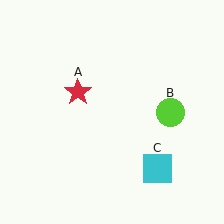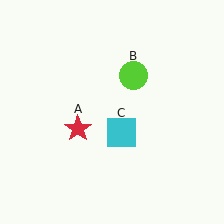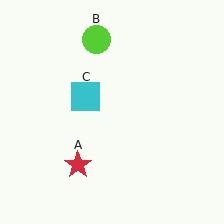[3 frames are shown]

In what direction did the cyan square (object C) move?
The cyan square (object C) moved up and to the left.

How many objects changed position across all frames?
3 objects changed position: red star (object A), lime circle (object B), cyan square (object C).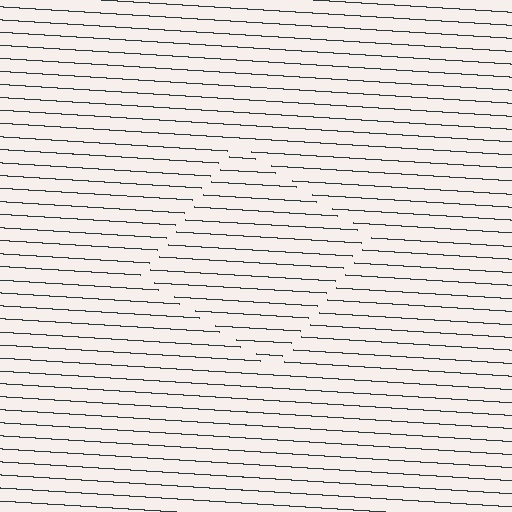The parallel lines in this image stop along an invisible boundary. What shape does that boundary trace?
An illusory square. The interior of the shape contains the same grating, shifted by half a period — the contour is defined by the phase discontinuity where line-ends from the inner and outer gratings abut.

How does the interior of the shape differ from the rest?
The interior of the shape contains the same grating, shifted by half a period — the contour is defined by the phase discontinuity where line-ends from the inner and outer gratings abut.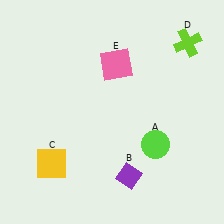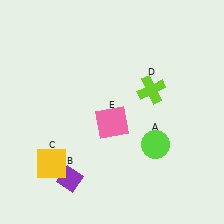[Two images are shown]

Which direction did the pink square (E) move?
The pink square (E) moved down.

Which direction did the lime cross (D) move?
The lime cross (D) moved down.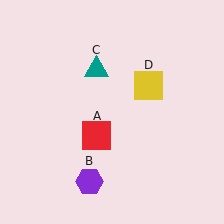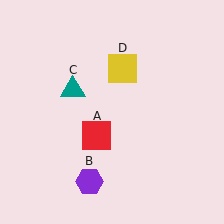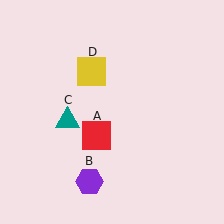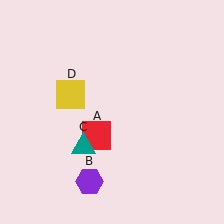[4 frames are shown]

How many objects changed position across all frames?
2 objects changed position: teal triangle (object C), yellow square (object D).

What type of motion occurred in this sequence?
The teal triangle (object C), yellow square (object D) rotated counterclockwise around the center of the scene.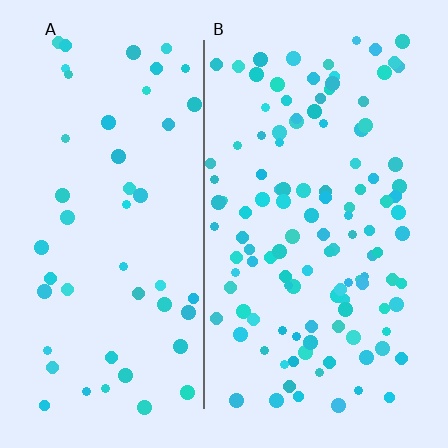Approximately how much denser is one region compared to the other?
Approximately 2.4× — region B over region A.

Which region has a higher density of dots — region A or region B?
B (the right).